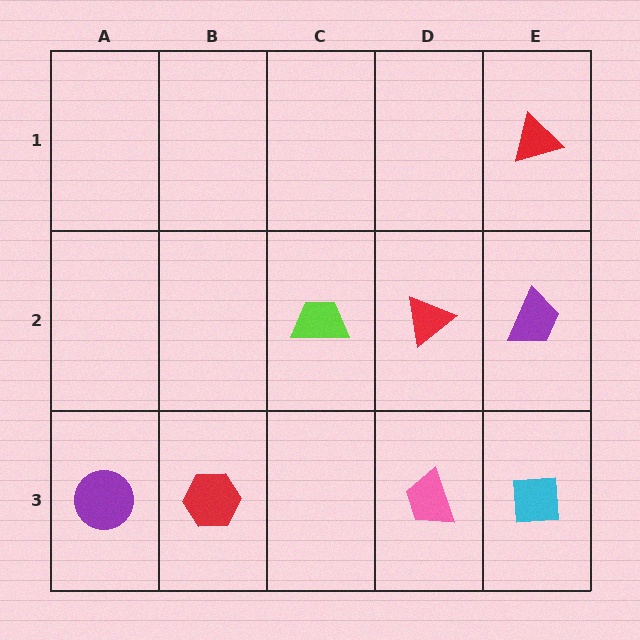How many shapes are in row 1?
1 shape.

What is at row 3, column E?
A cyan square.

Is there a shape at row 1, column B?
No, that cell is empty.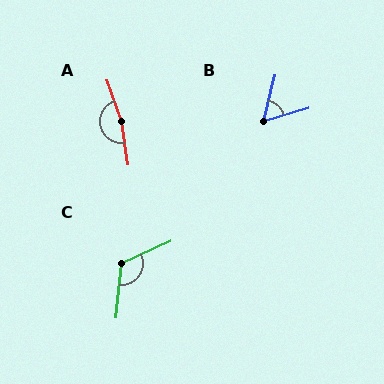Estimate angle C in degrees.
Approximately 120 degrees.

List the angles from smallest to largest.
B (59°), C (120°), A (170°).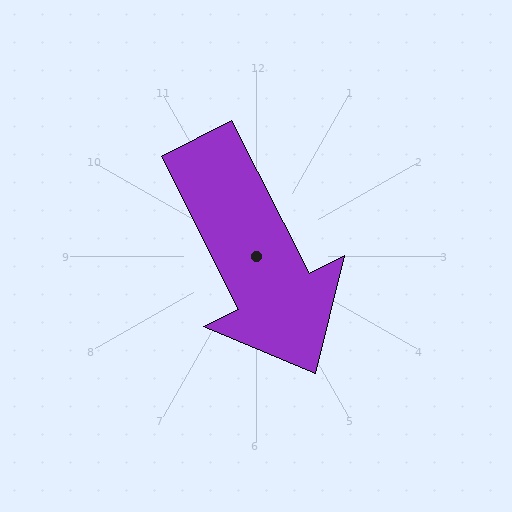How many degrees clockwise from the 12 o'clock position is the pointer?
Approximately 153 degrees.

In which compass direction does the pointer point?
Southeast.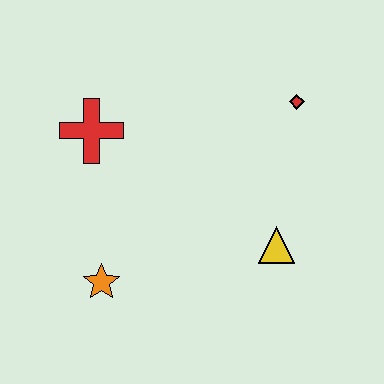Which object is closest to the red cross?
The orange star is closest to the red cross.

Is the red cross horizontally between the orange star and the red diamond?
No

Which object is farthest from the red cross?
The yellow triangle is farthest from the red cross.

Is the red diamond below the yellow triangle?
No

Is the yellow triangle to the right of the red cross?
Yes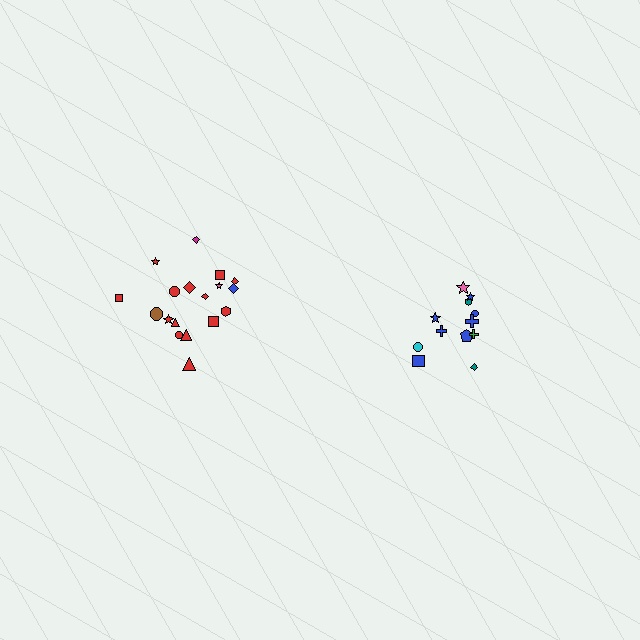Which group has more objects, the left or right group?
The left group.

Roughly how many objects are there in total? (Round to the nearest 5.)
Roughly 30 objects in total.